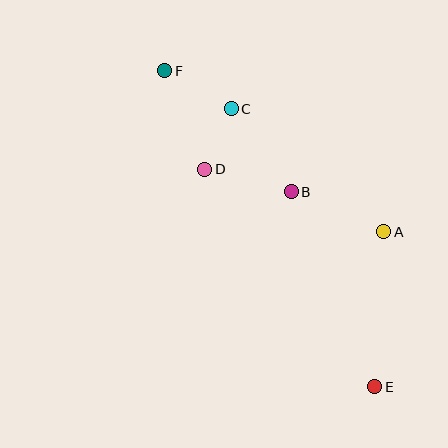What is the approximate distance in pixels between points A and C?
The distance between A and C is approximately 196 pixels.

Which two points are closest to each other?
Points C and D are closest to each other.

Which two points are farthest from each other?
Points E and F are farthest from each other.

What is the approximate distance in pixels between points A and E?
The distance between A and E is approximately 155 pixels.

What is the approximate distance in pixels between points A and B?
The distance between A and B is approximately 101 pixels.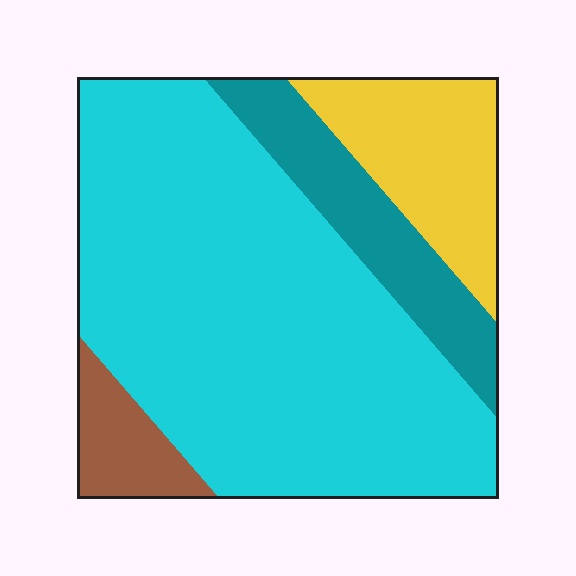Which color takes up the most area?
Cyan, at roughly 65%.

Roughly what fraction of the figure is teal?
Teal takes up about one eighth (1/8) of the figure.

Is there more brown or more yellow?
Yellow.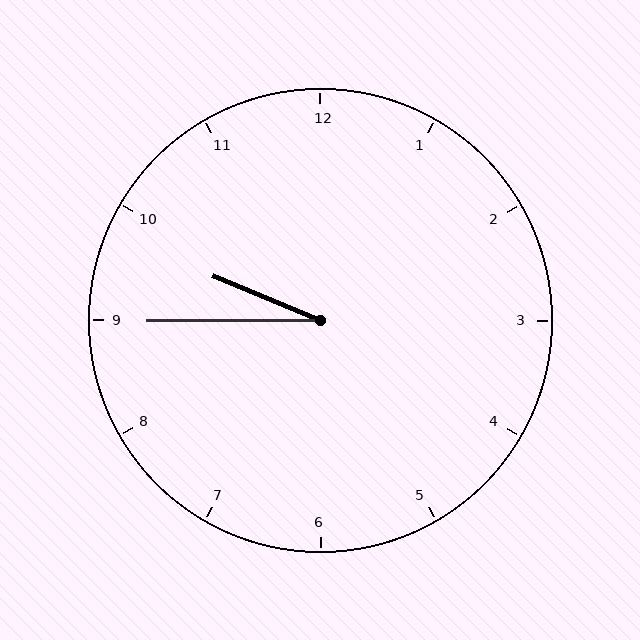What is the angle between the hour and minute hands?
Approximately 22 degrees.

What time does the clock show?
9:45.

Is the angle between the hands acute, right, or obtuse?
It is acute.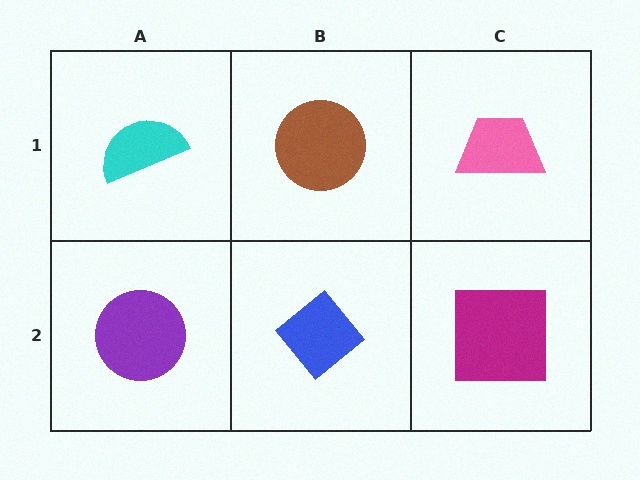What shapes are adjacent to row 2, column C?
A pink trapezoid (row 1, column C), a blue diamond (row 2, column B).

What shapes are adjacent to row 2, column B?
A brown circle (row 1, column B), a purple circle (row 2, column A), a magenta square (row 2, column C).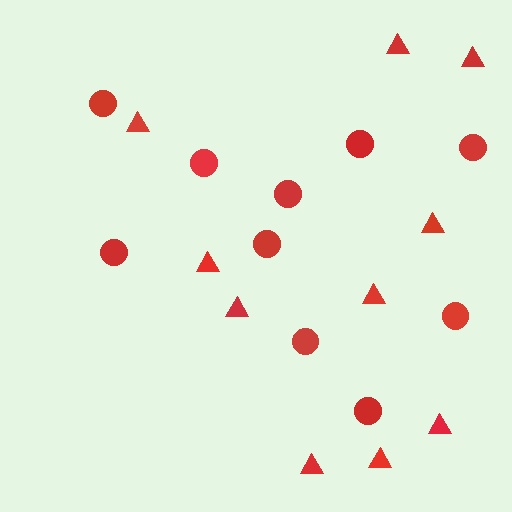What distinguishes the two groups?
There are 2 groups: one group of triangles (10) and one group of circles (10).